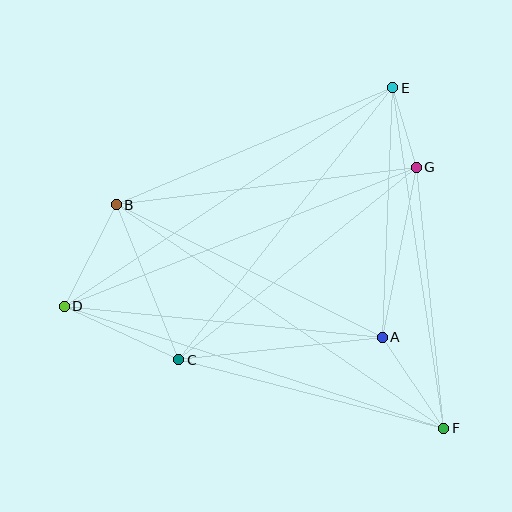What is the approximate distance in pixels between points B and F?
The distance between B and F is approximately 397 pixels.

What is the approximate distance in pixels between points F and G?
The distance between F and G is approximately 263 pixels.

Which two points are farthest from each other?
Points D and F are farthest from each other.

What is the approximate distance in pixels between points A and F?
The distance between A and F is approximately 110 pixels.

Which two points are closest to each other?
Points E and G are closest to each other.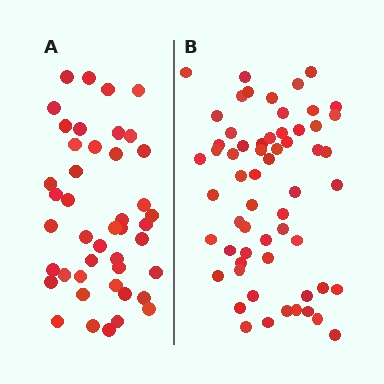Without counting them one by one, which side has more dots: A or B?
Region B (the right region) has more dots.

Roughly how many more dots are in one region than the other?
Region B has approximately 15 more dots than region A.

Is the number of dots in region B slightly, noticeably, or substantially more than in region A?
Region B has noticeably more, but not dramatically so. The ratio is roughly 1.4 to 1.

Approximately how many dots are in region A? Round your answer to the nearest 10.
About 40 dots. (The exact count is 44, which rounds to 40.)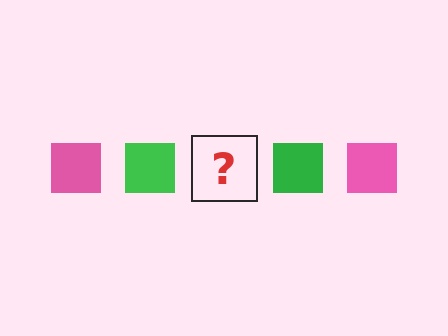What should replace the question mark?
The question mark should be replaced with a pink square.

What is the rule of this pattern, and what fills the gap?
The rule is that the pattern cycles through pink, green squares. The gap should be filled with a pink square.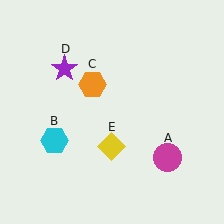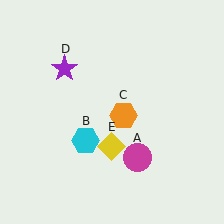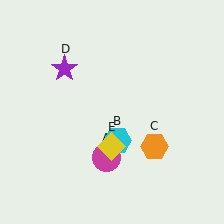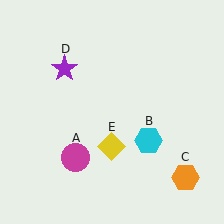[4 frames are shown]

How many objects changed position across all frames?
3 objects changed position: magenta circle (object A), cyan hexagon (object B), orange hexagon (object C).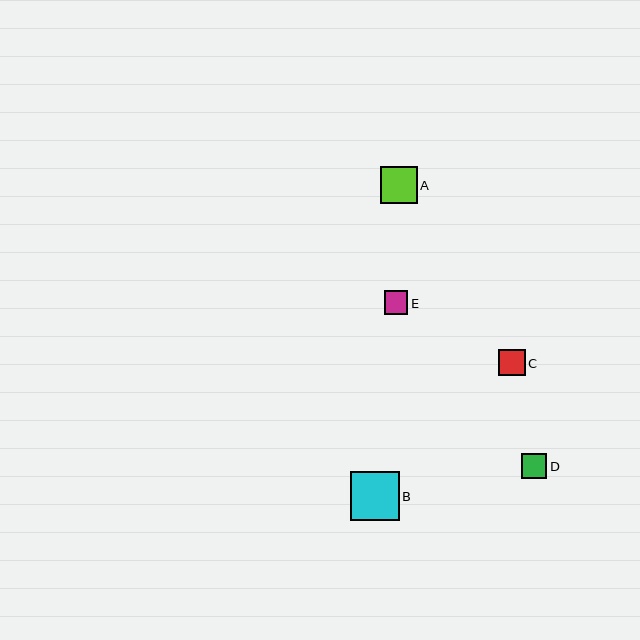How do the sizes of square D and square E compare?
Square D and square E are approximately the same size.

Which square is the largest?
Square B is the largest with a size of approximately 49 pixels.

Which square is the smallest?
Square E is the smallest with a size of approximately 24 pixels.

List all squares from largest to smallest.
From largest to smallest: B, A, C, D, E.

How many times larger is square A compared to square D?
Square A is approximately 1.5 times the size of square D.